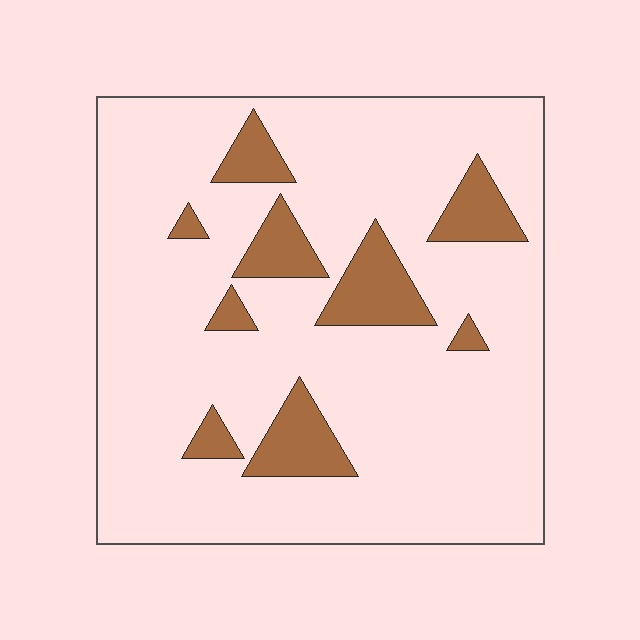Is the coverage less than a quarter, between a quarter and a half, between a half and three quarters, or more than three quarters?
Less than a quarter.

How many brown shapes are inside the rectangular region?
9.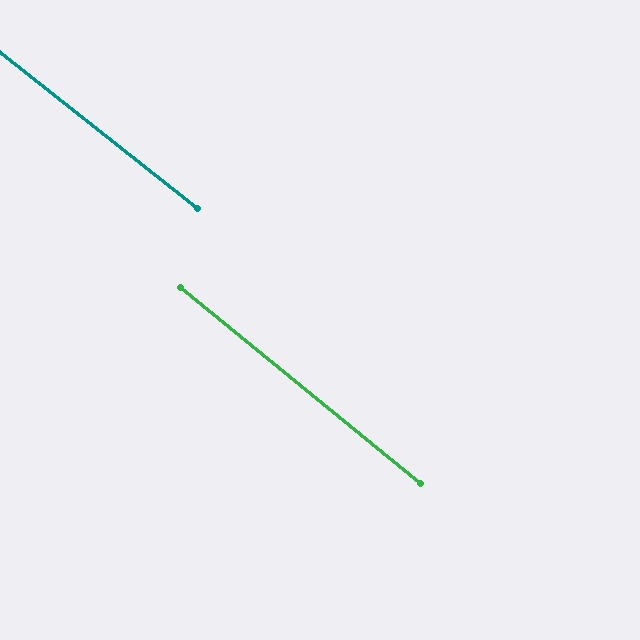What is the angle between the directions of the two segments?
Approximately 1 degree.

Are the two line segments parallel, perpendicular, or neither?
Parallel — their directions differ by only 0.9°.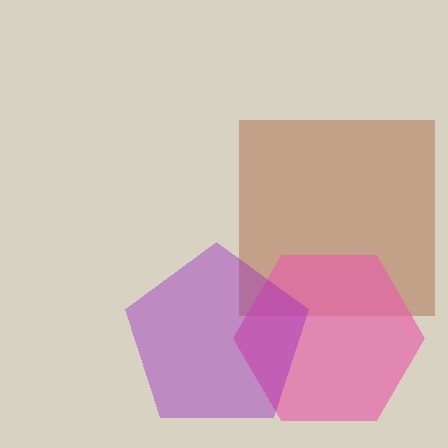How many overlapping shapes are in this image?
There are 3 overlapping shapes in the image.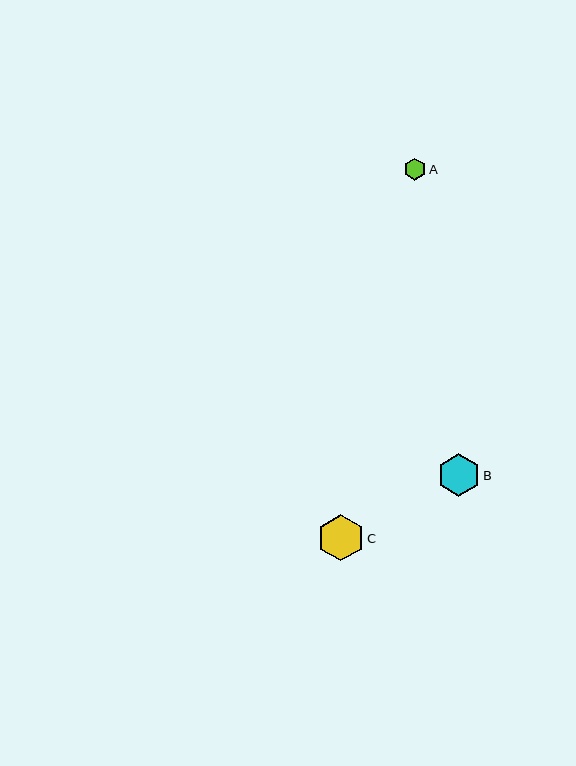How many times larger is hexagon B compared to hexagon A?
Hexagon B is approximately 1.9 times the size of hexagon A.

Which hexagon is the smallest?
Hexagon A is the smallest with a size of approximately 22 pixels.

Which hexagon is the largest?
Hexagon C is the largest with a size of approximately 46 pixels.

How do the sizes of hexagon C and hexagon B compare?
Hexagon C and hexagon B are approximately the same size.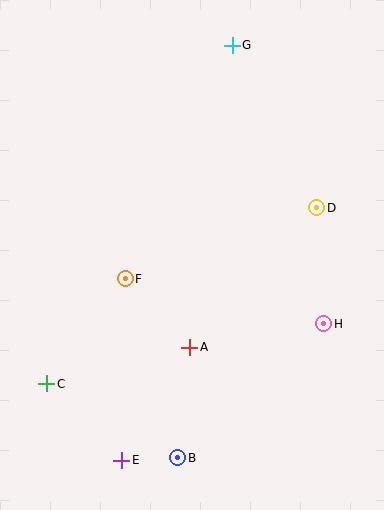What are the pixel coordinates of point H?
Point H is at (324, 324).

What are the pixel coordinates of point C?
Point C is at (47, 384).